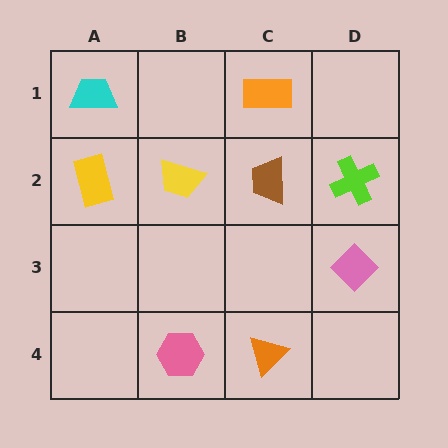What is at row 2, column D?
A lime cross.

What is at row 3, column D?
A pink diamond.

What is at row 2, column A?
A yellow rectangle.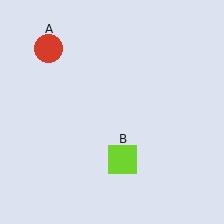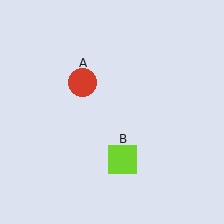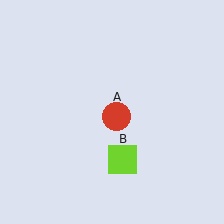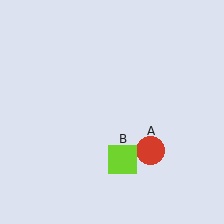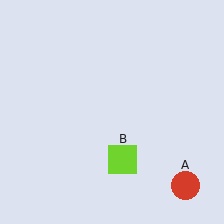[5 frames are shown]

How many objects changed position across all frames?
1 object changed position: red circle (object A).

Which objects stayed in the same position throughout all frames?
Lime square (object B) remained stationary.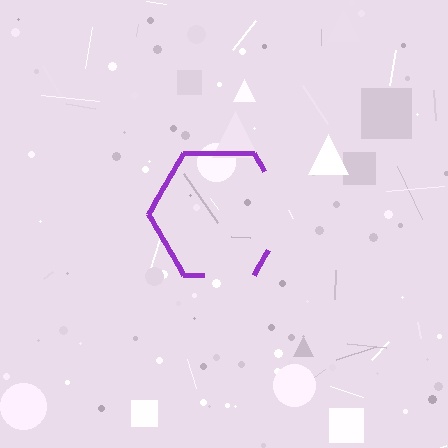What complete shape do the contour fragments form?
The contour fragments form a hexagon.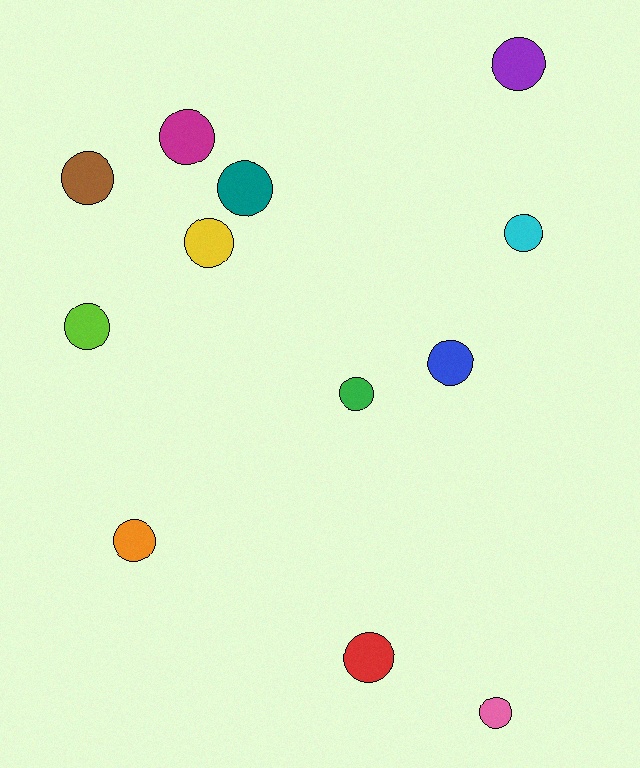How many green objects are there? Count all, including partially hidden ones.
There is 1 green object.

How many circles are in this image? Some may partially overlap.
There are 12 circles.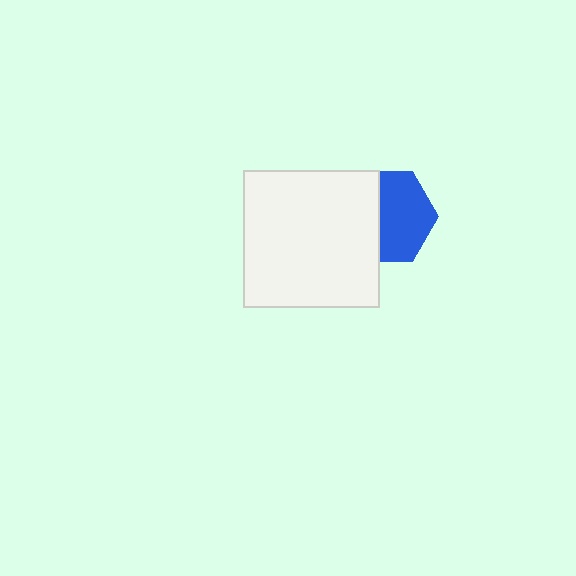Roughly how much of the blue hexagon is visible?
About half of it is visible (roughly 58%).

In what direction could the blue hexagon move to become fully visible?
The blue hexagon could move right. That would shift it out from behind the white square entirely.